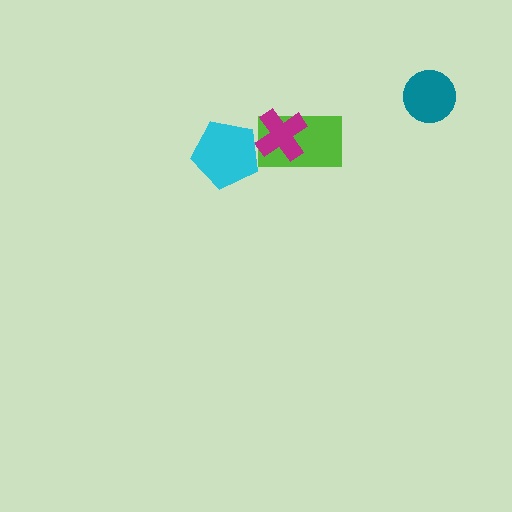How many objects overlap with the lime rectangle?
1 object overlaps with the lime rectangle.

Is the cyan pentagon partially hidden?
No, no other shape covers it.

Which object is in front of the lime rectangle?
The magenta cross is in front of the lime rectangle.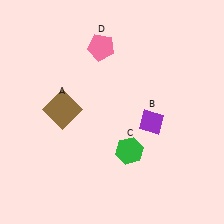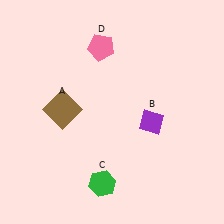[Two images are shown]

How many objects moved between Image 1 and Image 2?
1 object moved between the two images.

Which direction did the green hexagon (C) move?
The green hexagon (C) moved down.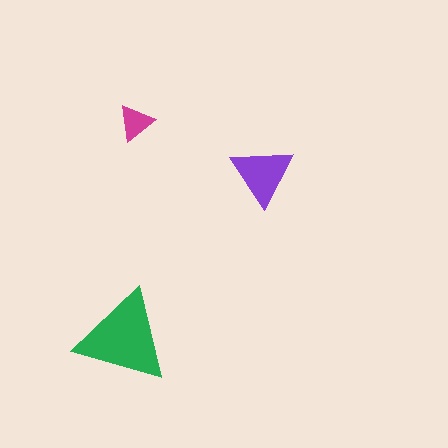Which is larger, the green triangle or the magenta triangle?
The green one.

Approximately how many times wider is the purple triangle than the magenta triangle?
About 1.5 times wider.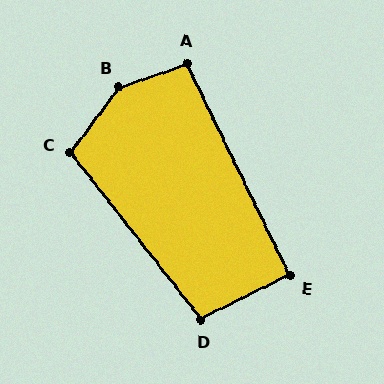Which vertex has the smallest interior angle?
E, at approximately 91 degrees.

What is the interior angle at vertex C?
Approximately 105 degrees (obtuse).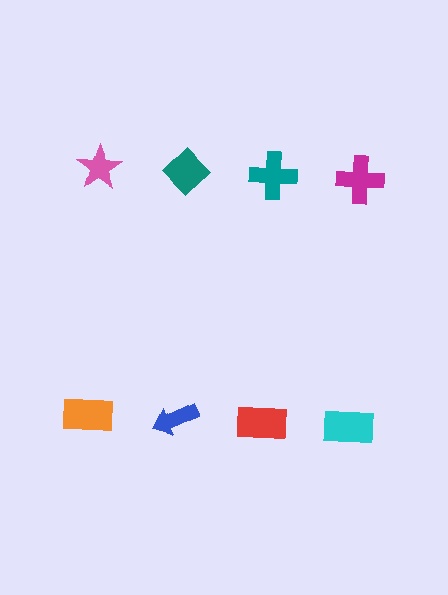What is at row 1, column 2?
A teal diamond.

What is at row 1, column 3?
A teal cross.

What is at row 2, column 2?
A blue arrow.